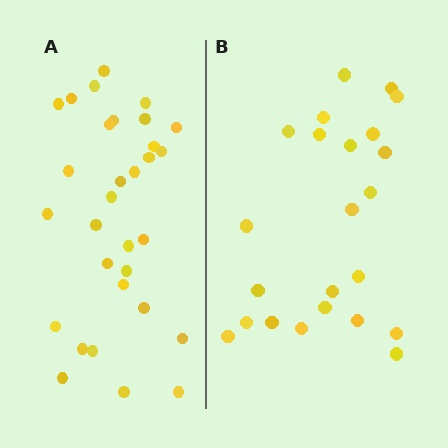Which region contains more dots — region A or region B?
Region A (the left region) has more dots.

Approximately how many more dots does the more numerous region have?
Region A has roughly 8 or so more dots than region B.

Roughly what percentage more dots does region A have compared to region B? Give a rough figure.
About 35% more.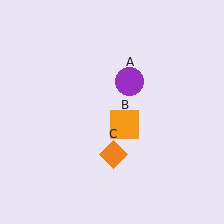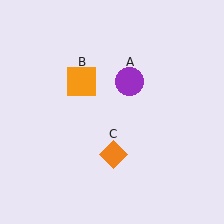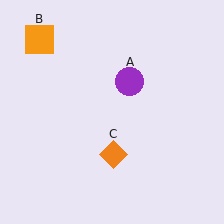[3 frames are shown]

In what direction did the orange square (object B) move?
The orange square (object B) moved up and to the left.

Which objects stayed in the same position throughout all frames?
Purple circle (object A) and orange diamond (object C) remained stationary.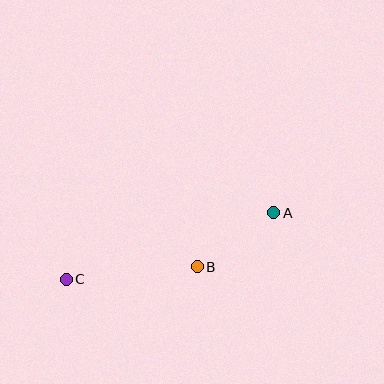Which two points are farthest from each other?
Points A and C are farthest from each other.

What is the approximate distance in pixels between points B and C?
The distance between B and C is approximately 132 pixels.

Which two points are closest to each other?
Points A and B are closest to each other.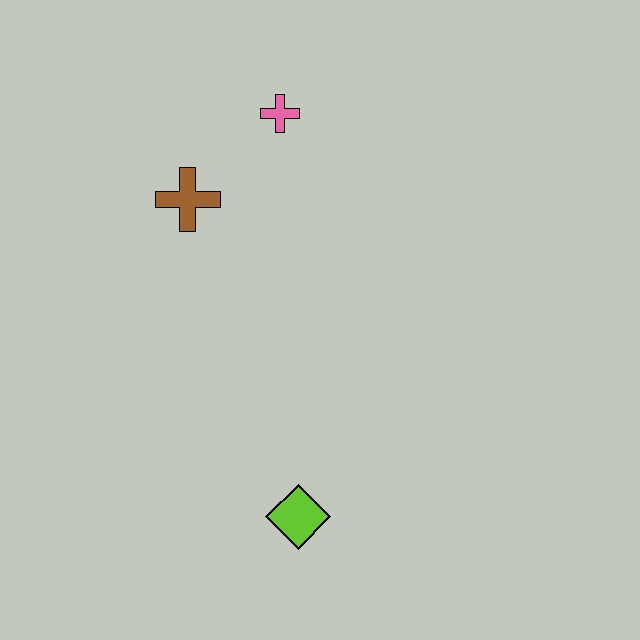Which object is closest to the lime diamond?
The brown cross is closest to the lime diamond.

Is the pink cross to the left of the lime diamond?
Yes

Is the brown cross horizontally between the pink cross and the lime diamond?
No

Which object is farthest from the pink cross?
The lime diamond is farthest from the pink cross.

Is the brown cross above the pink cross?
No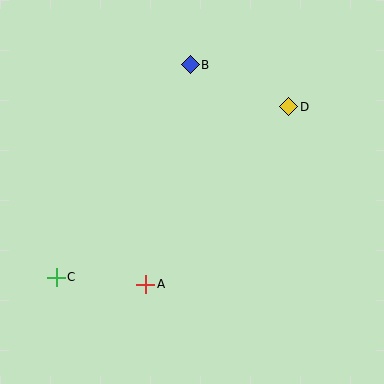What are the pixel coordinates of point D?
Point D is at (289, 107).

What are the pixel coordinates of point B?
Point B is at (190, 65).